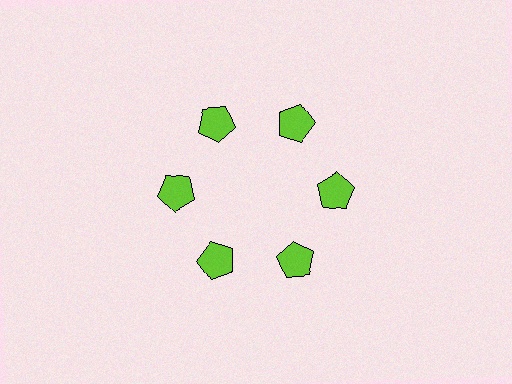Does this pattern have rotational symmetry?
Yes, this pattern has 6-fold rotational symmetry. It looks the same after rotating 60 degrees around the center.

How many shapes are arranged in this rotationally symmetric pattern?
There are 6 shapes, arranged in 6 groups of 1.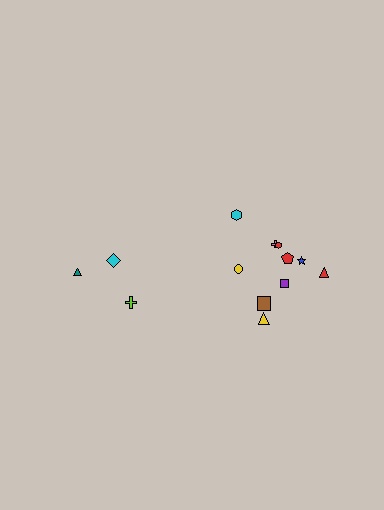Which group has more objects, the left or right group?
The right group.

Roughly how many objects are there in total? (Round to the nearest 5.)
Roughly 15 objects in total.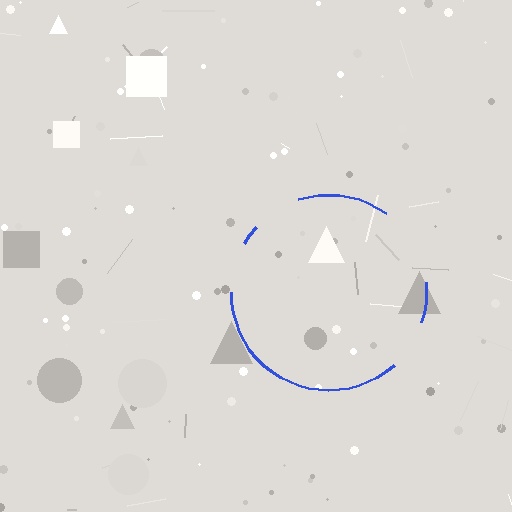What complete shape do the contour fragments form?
The contour fragments form a circle.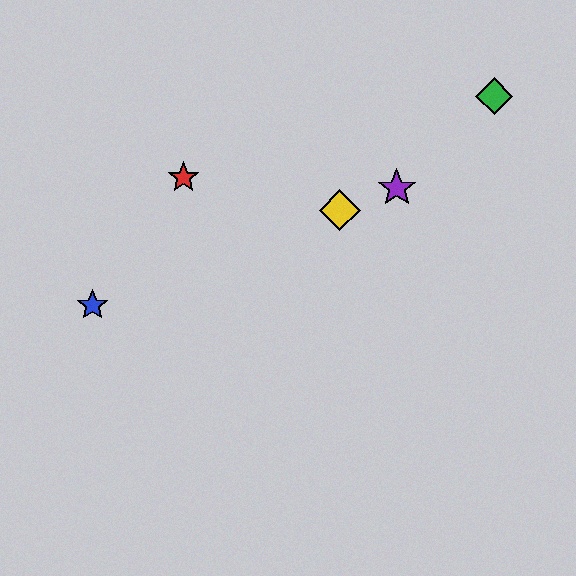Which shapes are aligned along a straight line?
The blue star, the yellow diamond, the purple star are aligned along a straight line.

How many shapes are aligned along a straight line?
3 shapes (the blue star, the yellow diamond, the purple star) are aligned along a straight line.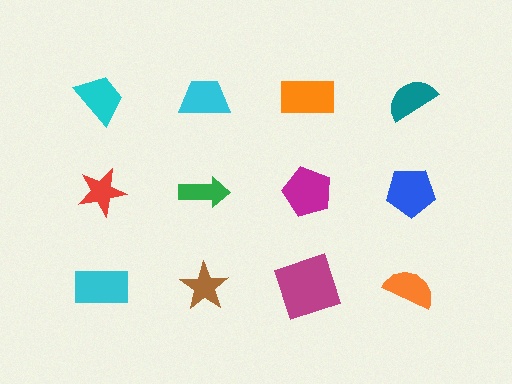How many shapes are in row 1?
4 shapes.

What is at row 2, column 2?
A green arrow.